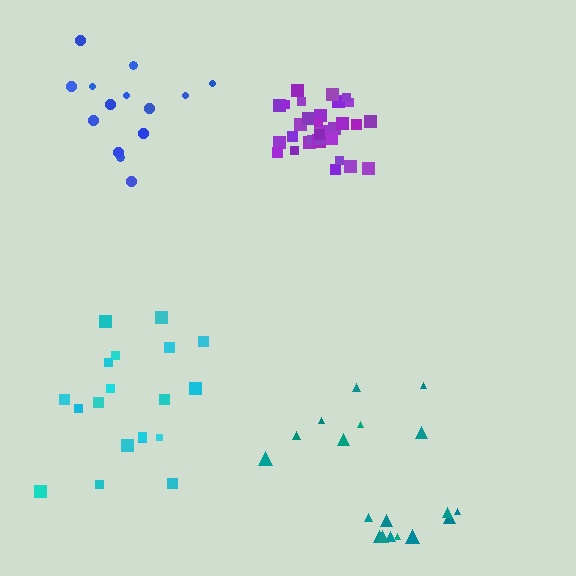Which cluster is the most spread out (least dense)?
Teal.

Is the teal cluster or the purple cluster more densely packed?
Purple.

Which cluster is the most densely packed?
Purple.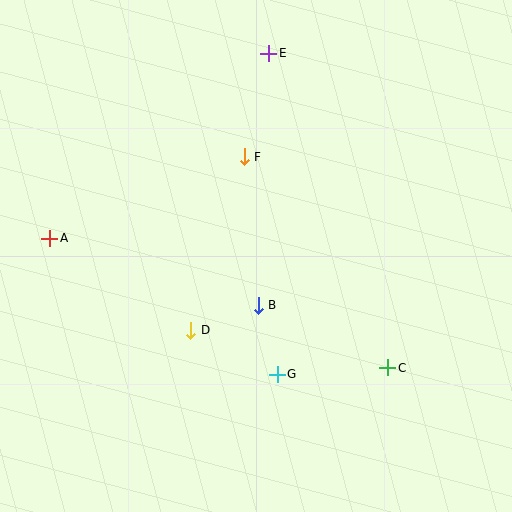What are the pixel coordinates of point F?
Point F is at (244, 157).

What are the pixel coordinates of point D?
Point D is at (191, 330).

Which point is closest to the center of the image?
Point B at (258, 305) is closest to the center.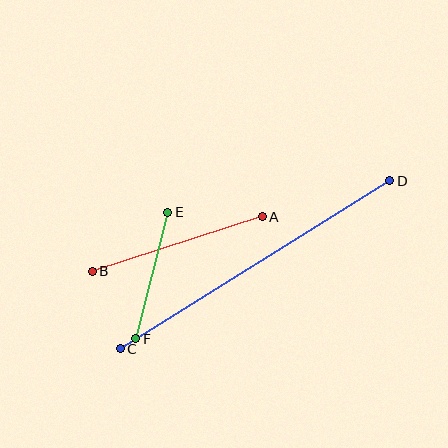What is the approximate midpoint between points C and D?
The midpoint is at approximately (255, 265) pixels.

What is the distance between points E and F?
The distance is approximately 130 pixels.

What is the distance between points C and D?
The distance is approximately 318 pixels.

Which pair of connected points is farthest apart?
Points C and D are farthest apart.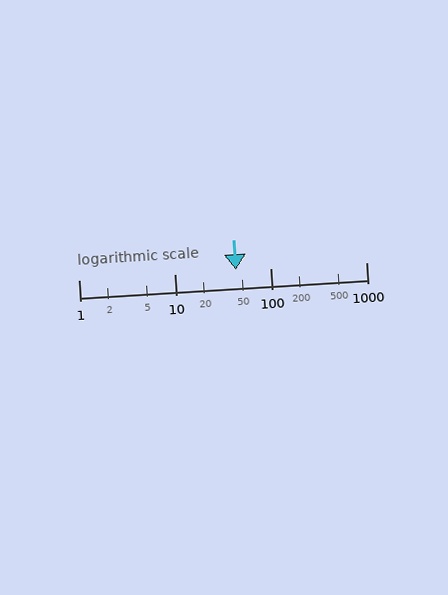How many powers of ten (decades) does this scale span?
The scale spans 3 decades, from 1 to 1000.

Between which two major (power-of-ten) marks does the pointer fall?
The pointer is between 10 and 100.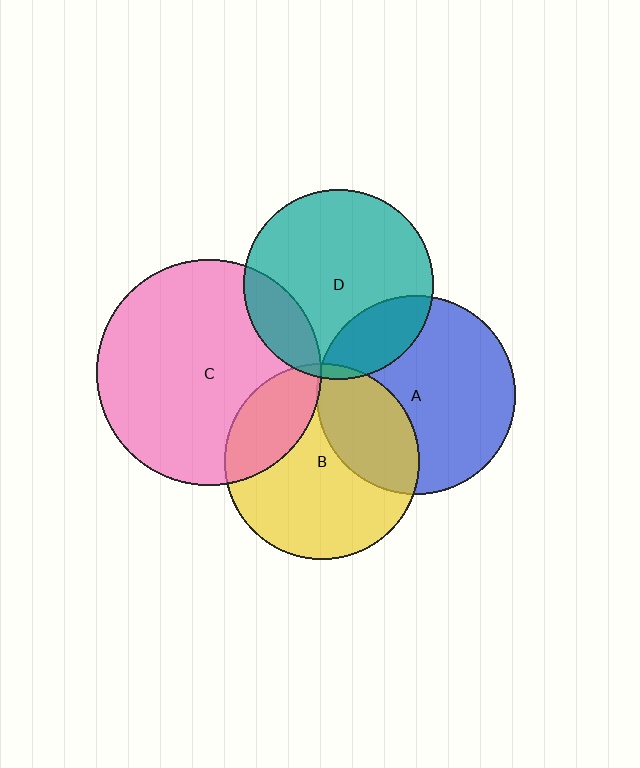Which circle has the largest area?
Circle C (pink).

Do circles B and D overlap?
Yes.